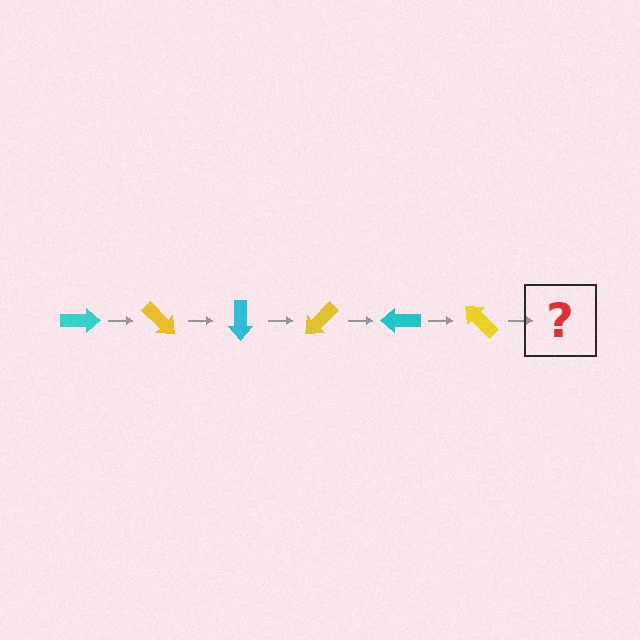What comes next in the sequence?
The next element should be a cyan arrow, rotated 270 degrees from the start.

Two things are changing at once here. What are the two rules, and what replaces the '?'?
The two rules are that it rotates 45 degrees each step and the color cycles through cyan and yellow. The '?' should be a cyan arrow, rotated 270 degrees from the start.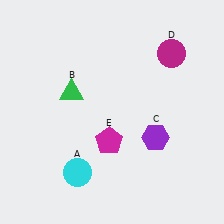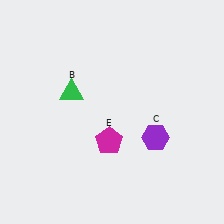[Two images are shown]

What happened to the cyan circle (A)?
The cyan circle (A) was removed in Image 2. It was in the bottom-left area of Image 1.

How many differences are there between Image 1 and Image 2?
There are 2 differences between the two images.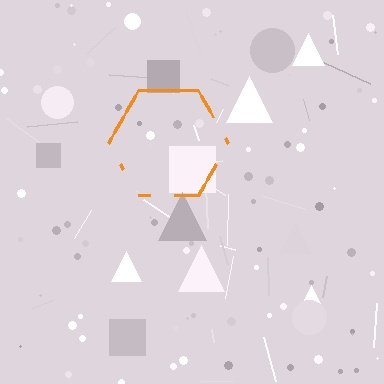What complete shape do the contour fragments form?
The contour fragments form a hexagon.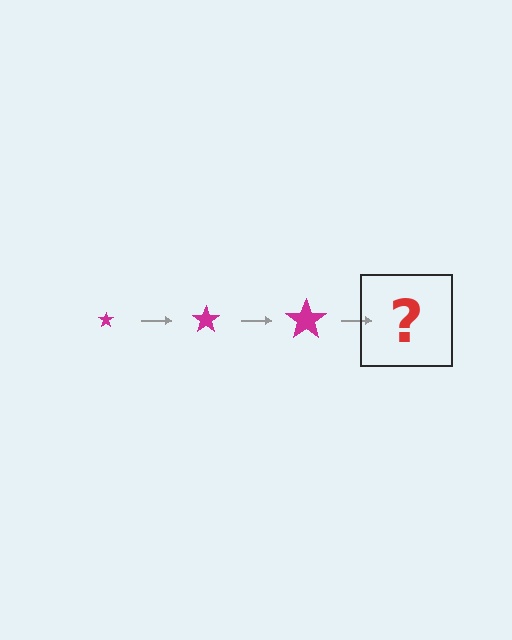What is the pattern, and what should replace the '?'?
The pattern is that the star gets progressively larger each step. The '?' should be a magenta star, larger than the previous one.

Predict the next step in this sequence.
The next step is a magenta star, larger than the previous one.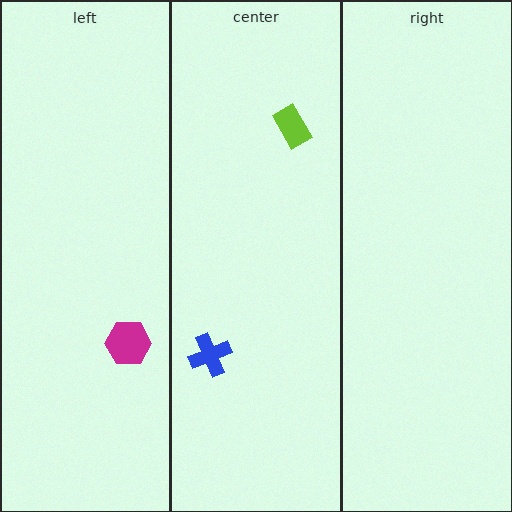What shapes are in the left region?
The magenta hexagon.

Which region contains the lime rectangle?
The center region.